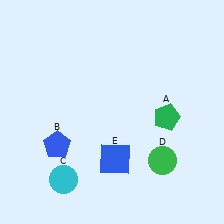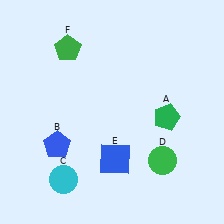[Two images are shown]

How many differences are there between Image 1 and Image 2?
There is 1 difference between the two images.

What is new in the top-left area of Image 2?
A green pentagon (F) was added in the top-left area of Image 2.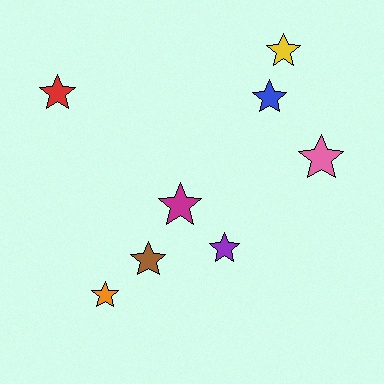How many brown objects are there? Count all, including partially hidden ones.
There is 1 brown object.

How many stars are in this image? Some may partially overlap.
There are 8 stars.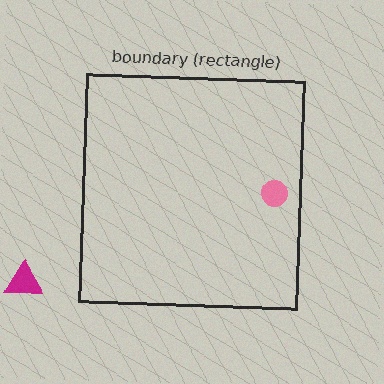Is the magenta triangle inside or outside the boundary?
Outside.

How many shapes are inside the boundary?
1 inside, 1 outside.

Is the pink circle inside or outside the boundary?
Inside.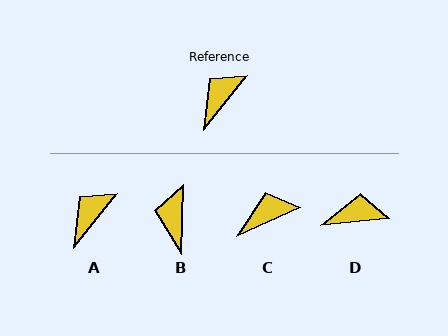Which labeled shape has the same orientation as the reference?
A.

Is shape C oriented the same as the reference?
No, it is off by about 27 degrees.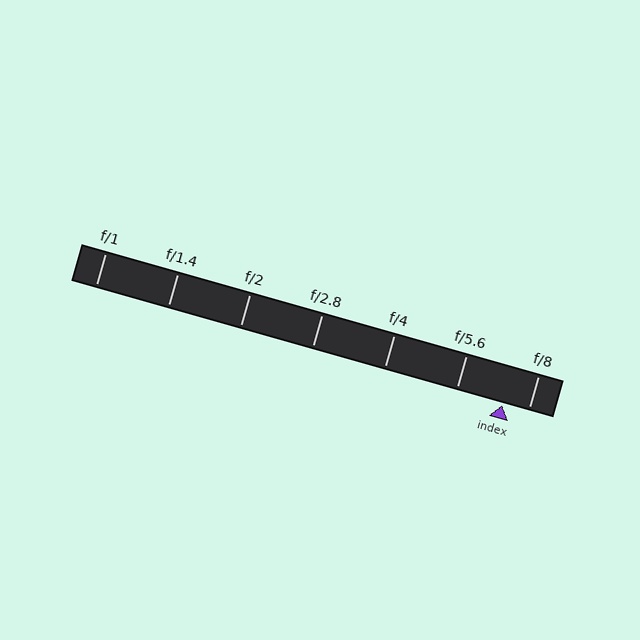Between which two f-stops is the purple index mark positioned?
The index mark is between f/5.6 and f/8.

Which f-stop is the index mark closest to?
The index mark is closest to f/8.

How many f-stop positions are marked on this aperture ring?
There are 7 f-stop positions marked.